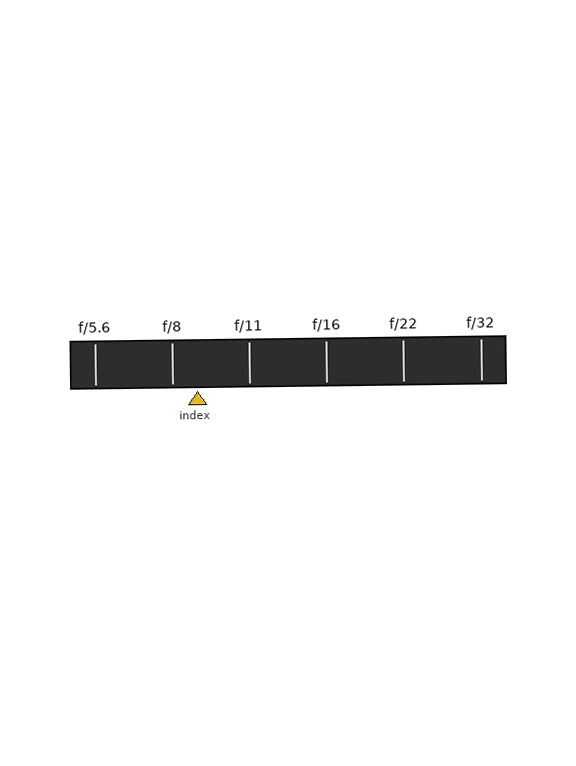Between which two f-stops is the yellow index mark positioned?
The index mark is between f/8 and f/11.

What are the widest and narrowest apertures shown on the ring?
The widest aperture shown is f/5.6 and the narrowest is f/32.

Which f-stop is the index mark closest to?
The index mark is closest to f/8.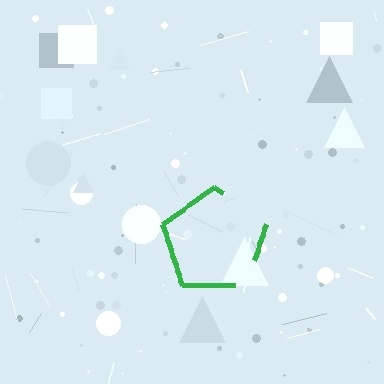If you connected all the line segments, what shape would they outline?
They would outline a pentagon.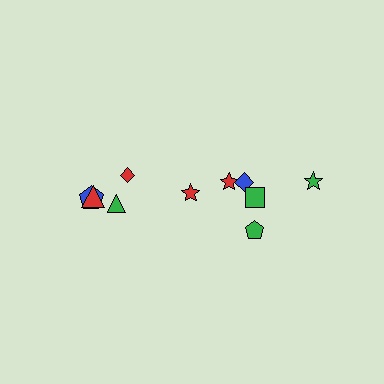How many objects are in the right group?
There are 6 objects.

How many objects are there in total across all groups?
There are 10 objects.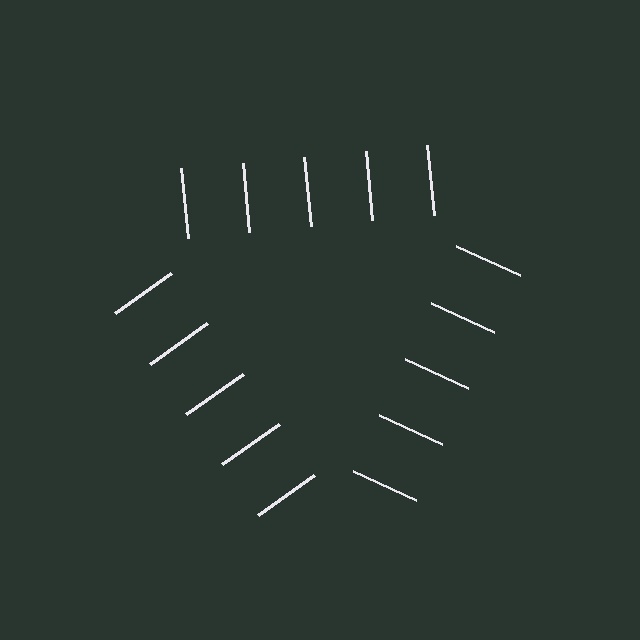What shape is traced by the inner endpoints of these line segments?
An illusory triangle — the line segments terminate on its edges but no continuous stroke is drawn.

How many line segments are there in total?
15 — 5 along each of the 3 edges.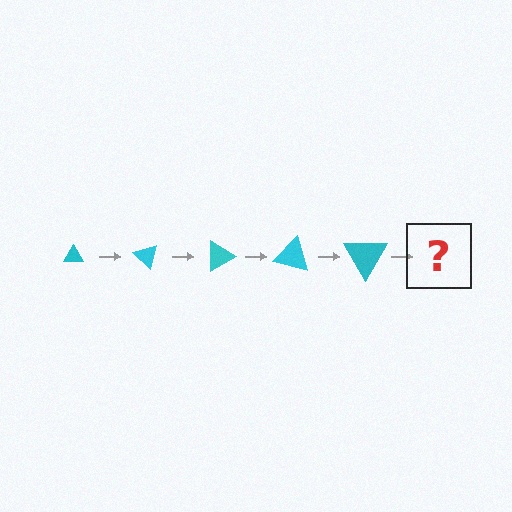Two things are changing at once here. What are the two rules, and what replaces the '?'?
The two rules are that the triangle grows larger each step and it rotates 45 degrees each step. The '?' should be a triangle, larger than the previous one and rotated 225 degrees from the start.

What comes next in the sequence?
The next element should be a triangle, larger than the previous one and rotated 225 degrees from the start.